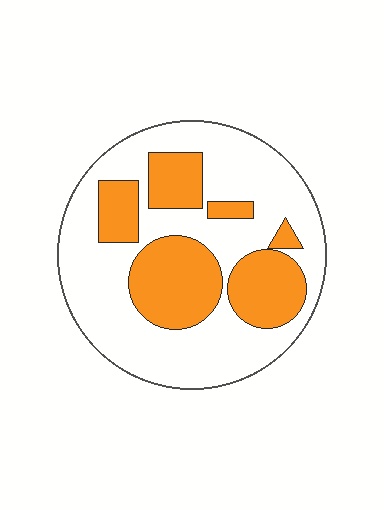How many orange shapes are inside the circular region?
6.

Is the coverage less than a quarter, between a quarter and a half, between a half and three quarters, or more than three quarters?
Between a quarter and a half.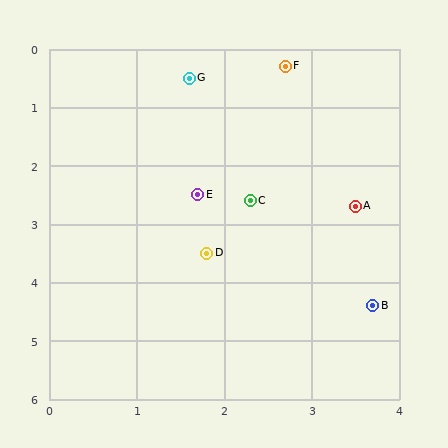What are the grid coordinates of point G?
Point G is at approximately (1.6, 0.5).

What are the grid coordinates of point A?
Point A is at approximately (3.5, 2.7).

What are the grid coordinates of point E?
Point E is at approximately (1.7, 2.5).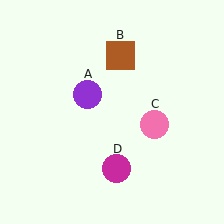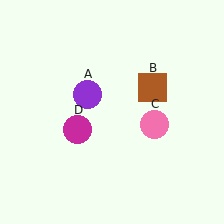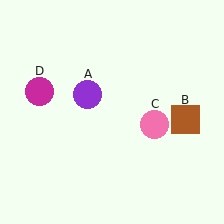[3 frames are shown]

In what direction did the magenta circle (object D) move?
The magenta circle (object D) moved up and to the left.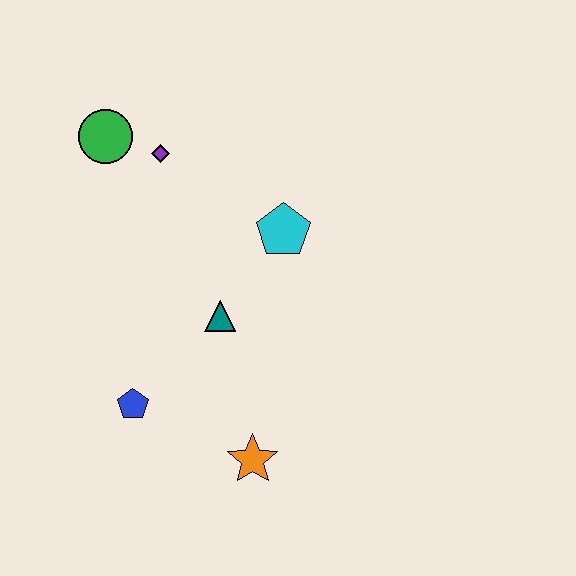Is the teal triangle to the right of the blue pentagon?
Yes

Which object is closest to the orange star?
The blue pentagon is closest to the orange star.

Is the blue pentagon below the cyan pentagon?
Yes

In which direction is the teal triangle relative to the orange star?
The teal triangle is above the orange star.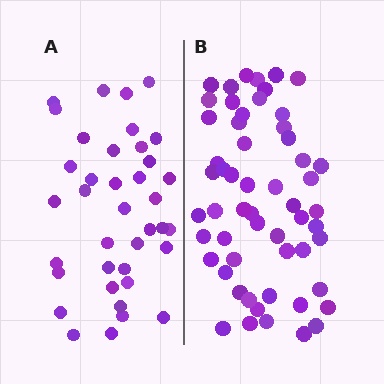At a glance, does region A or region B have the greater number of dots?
Region B (the right region) has more dots.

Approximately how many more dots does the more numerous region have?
Region B has approximately 20 more dots than region A.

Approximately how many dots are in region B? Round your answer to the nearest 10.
About 60 dots. (The exact count is 56, which rounds to 60.)